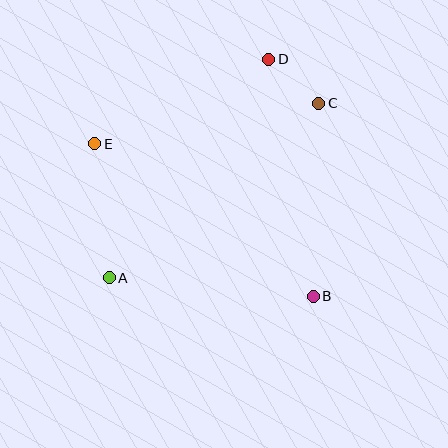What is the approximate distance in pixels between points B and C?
The distance between B and C is approximately 193 pixels.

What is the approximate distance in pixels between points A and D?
The distance between A and D is approximately 271 pixels.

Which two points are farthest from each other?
Points A and C are farthest from each other.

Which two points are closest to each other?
Points C and D are closest to each other.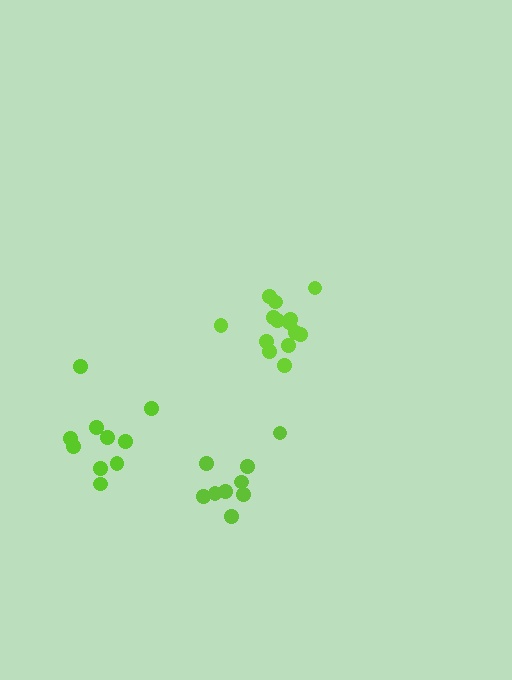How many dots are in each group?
Group 1: 14 dots, Group 2: 10 dots, Group 3: 9 dots (33 total).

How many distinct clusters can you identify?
There are 3 distinct clusters.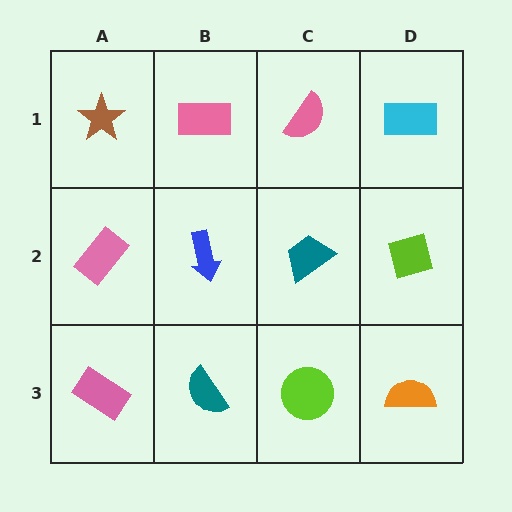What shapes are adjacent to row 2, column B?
A pink rectangle (row 1, column B), a teal semicircle (row 3, column B), a pink rectangle (row 2, column A), a teal trapezoid (row 2, column C).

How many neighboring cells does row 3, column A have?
2.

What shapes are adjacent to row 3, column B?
A blue arrow (row 2, column B), a pink rectangle (row 3, column A), a lime circle (row 3, column C).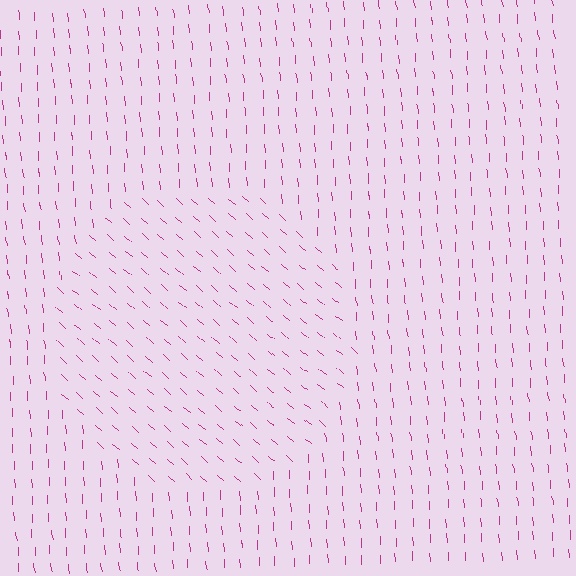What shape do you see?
I see a circle.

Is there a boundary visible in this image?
Yes, there is a texture boundary formed by a change in line orientation.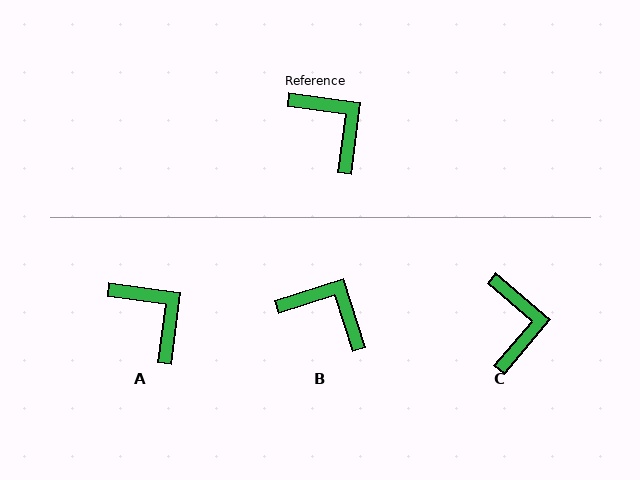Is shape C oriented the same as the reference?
No, it is off by about 33 degrees.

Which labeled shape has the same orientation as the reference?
A.